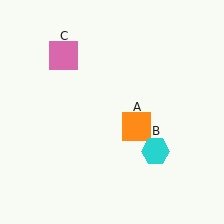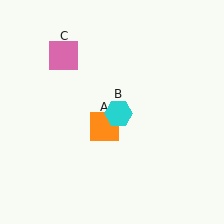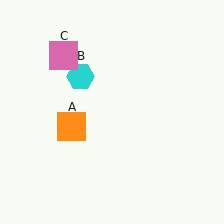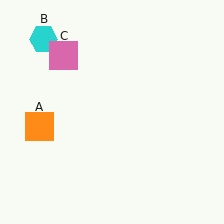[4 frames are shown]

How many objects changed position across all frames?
2 objects changed position: orange square (object A), cyan hexagon (object B).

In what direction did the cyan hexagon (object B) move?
The cyan hexagon (object B) moved up and to the left.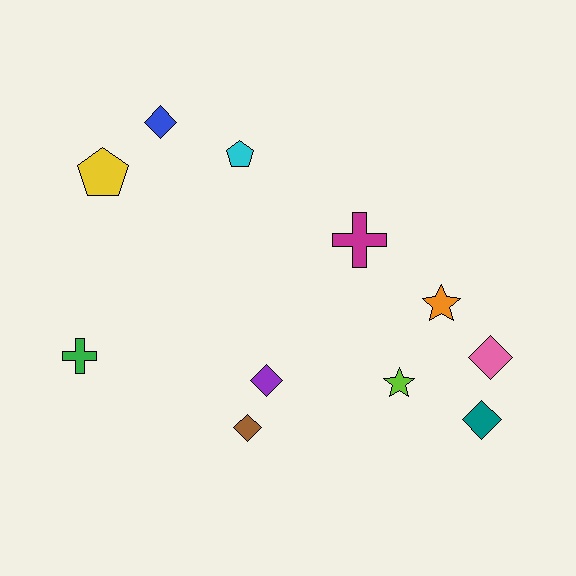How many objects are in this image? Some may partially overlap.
There are 11 objects.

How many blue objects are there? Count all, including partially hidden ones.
There is 1 blue object.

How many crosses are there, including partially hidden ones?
There are 2 crosses.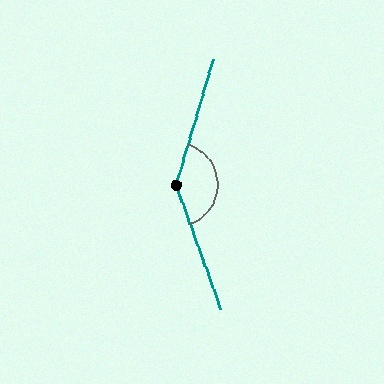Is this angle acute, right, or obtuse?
It is obtuse.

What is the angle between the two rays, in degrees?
Approximately 144 degrees.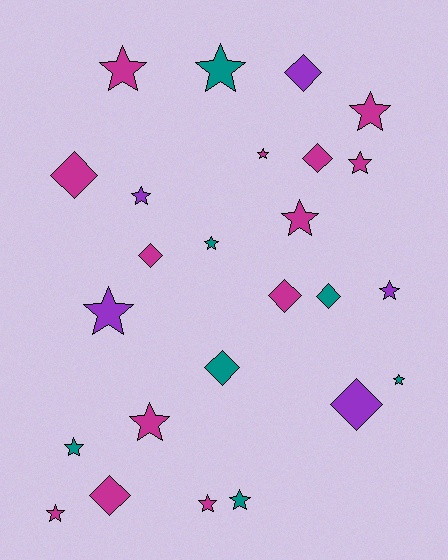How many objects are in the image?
There are 25 objects.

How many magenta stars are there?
There are 8 magenta stars.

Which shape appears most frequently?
Star, with 16 objects.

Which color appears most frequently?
Magenta, with 13 objects.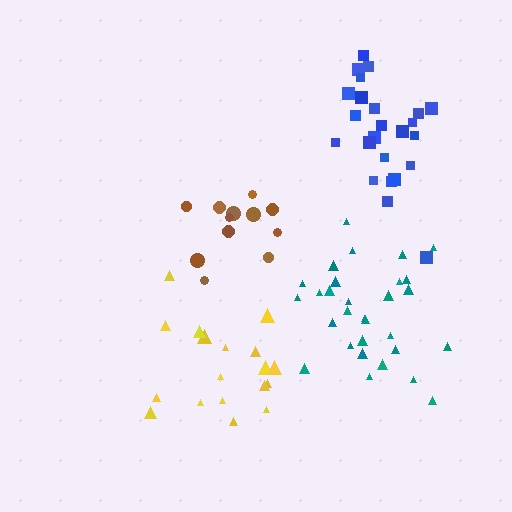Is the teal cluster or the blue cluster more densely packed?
Blue.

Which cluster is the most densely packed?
Blue.